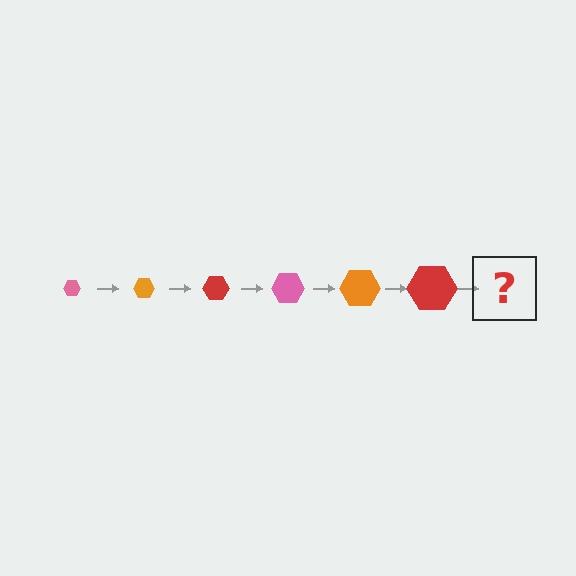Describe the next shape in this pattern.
It should be a pink hexagon, larger than the previous one.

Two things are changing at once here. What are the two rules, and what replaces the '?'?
The two rules are that the hexagon grows larger each step and the color cycles through pink, orange, and red. The '?' should be a pink hexagon, larger than the previous one.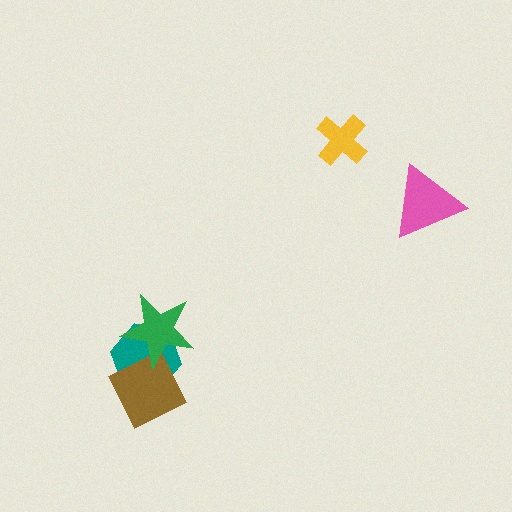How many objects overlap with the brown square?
2 objects overlap with the brown square.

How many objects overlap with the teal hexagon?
2 objects overlap with the teal hexagon.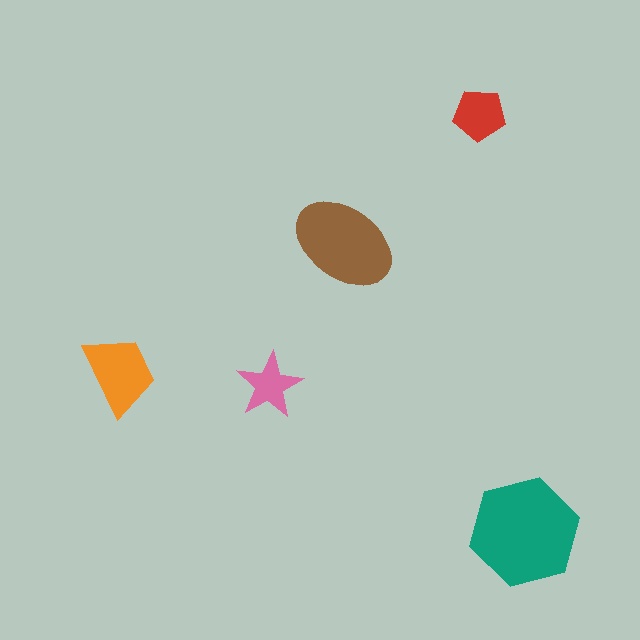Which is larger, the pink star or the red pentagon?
The red pentagon.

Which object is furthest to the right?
The teal hexagon is rightmost.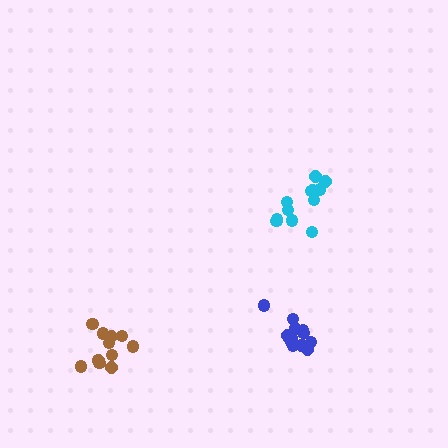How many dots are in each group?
Group 1: 14 dots, Group 2: 12 dots, Group 3: 12 dots (38 total).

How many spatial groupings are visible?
There are 3 spatial groupings.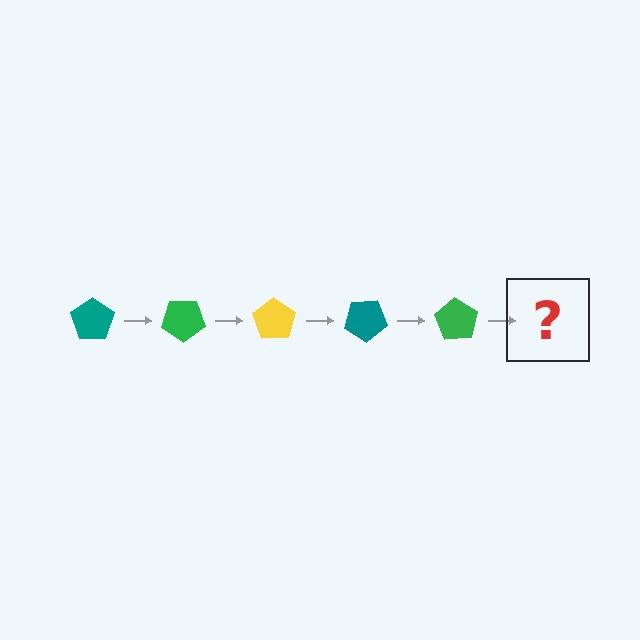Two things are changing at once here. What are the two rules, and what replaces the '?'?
The two rules are that it rotates 35 degrees each step and the color cycles through teal, green, and yellow. The '?' should be a yellow pentagon, rotated 175 degrees from the start.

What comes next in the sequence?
The next element should be a yellow pentagon, rotated 175 degrees from the start.